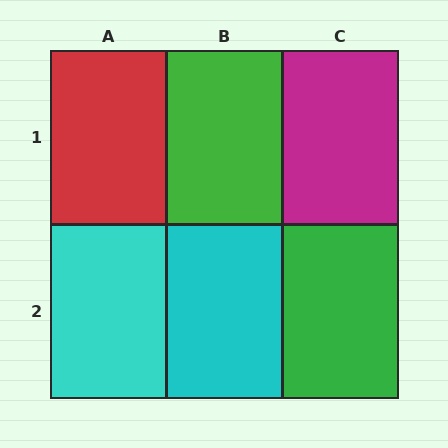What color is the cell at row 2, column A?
Cyan.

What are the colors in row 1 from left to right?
Red, green, magenta.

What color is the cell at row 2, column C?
Green.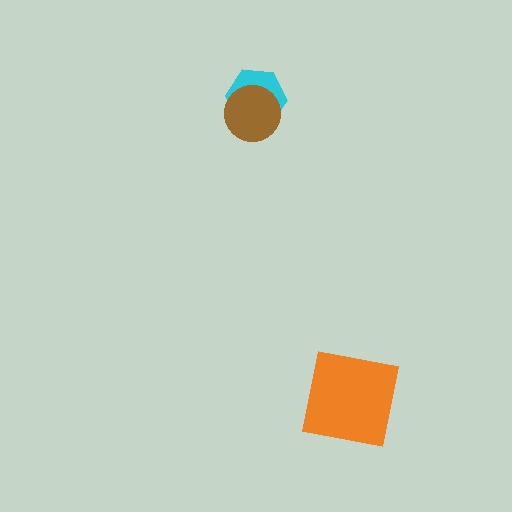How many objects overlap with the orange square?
0 objects overlap with the orange square.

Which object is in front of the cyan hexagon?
The brown circle is in front of the cyan hexagon.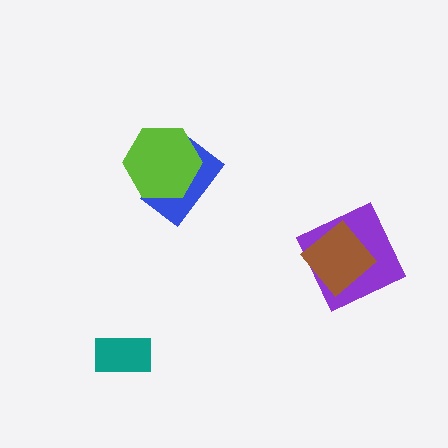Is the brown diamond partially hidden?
No, no other shape covers it.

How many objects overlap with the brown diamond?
1 object overlaps with the brown diamond.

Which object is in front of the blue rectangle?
The lime hexagon is in front of the blue rectangle.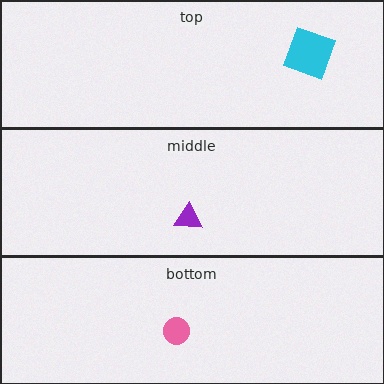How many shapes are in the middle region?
1.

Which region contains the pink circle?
The bottom region.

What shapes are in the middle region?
The purple triangle.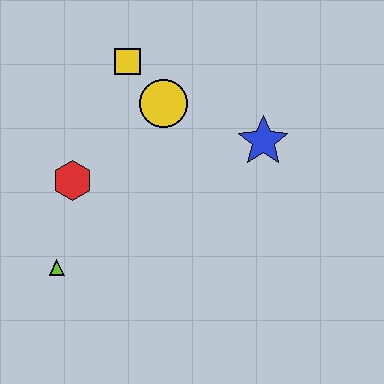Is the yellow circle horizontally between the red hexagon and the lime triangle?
No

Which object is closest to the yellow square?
The yellow circle is closest to the yellow square.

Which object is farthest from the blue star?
The lime triangle is farthest from the blue star.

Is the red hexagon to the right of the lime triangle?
Yes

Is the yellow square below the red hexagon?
No